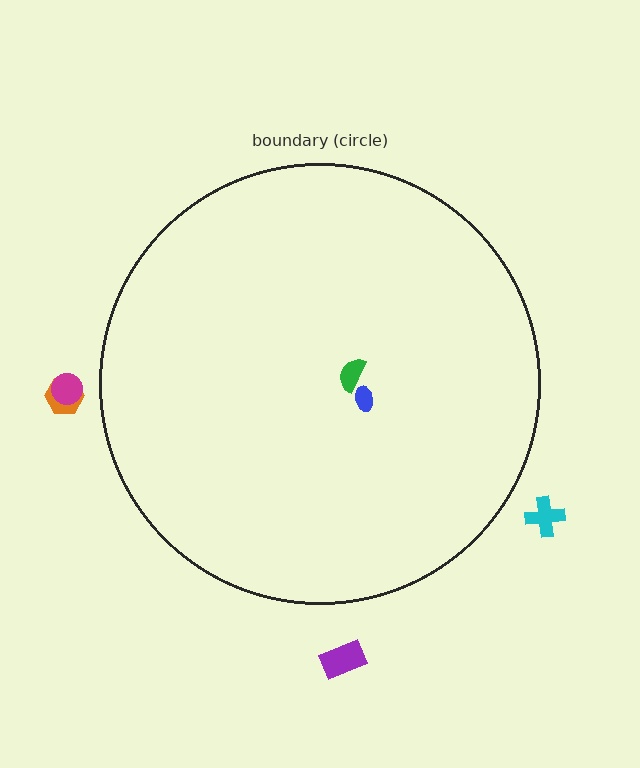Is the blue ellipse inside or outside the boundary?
Inside.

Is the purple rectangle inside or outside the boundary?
Outside.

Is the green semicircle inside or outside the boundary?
Inside.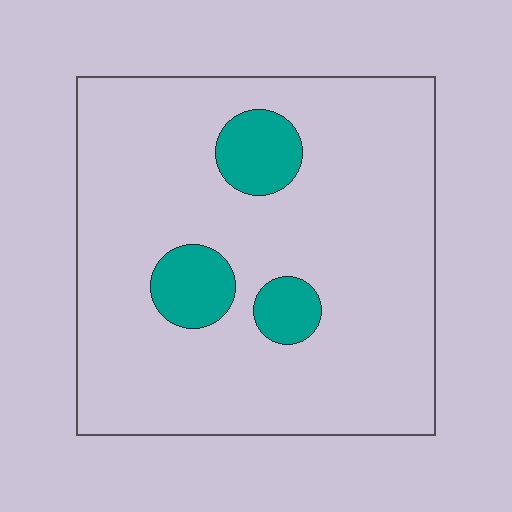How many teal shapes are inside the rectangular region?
3.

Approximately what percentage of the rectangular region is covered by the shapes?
Approximately 10%.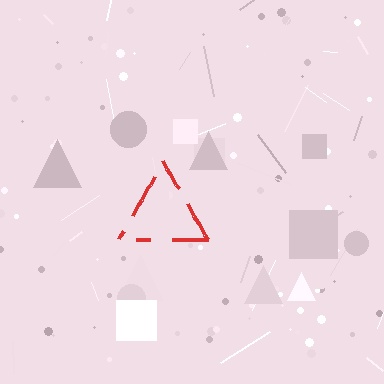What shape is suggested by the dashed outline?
The dashed outline suggests a triangle.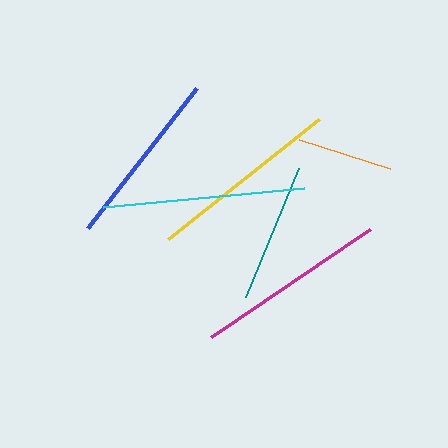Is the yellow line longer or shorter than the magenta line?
The yellow line is longer than the magenta line.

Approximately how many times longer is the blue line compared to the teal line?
The blue line is approximately 1.3 times the length of the teal line.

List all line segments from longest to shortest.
From longest to shortest: cyan, yellow, magenta, blue, teal, orange.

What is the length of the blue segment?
The blue segment is approximately 177 pixels long.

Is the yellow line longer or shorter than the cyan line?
The cyan line is longer than the yellow line.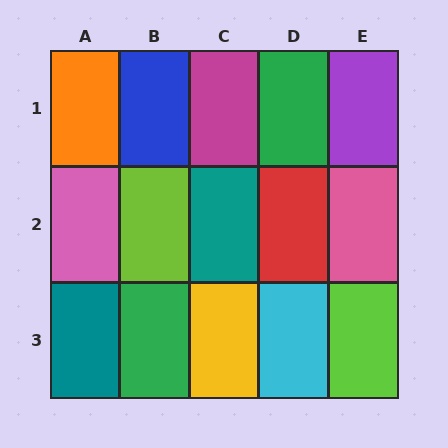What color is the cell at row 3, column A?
Teal.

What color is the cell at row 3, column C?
Yellow.